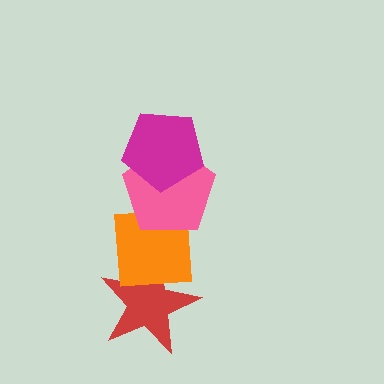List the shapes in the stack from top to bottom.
From top to bottom: the magenta pentagon, the pink pentagon, the orange square, the red star.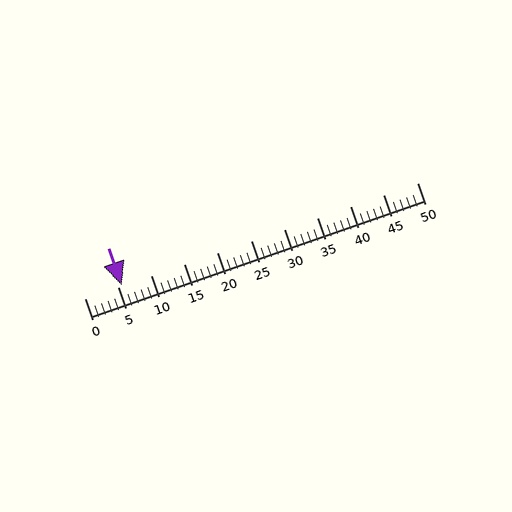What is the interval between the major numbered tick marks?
The major tick marks are spaced 5 units apart.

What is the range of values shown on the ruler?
The ruler shows values from 0 to 50.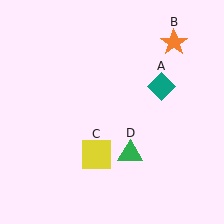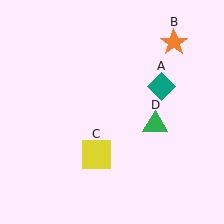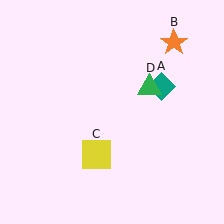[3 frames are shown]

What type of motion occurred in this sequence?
The green triangle (object D) rotated counterclockwise around the center of the scene.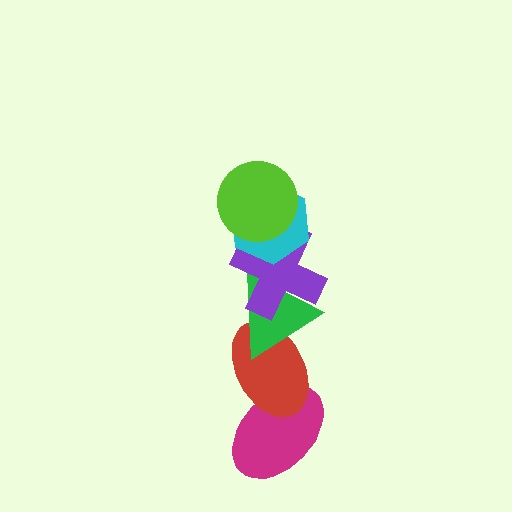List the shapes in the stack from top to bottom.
From top to bottom: the lime circle, the cyan hexagon, the purple cross, the green triangle, the red ellipse, the magenta ellipse.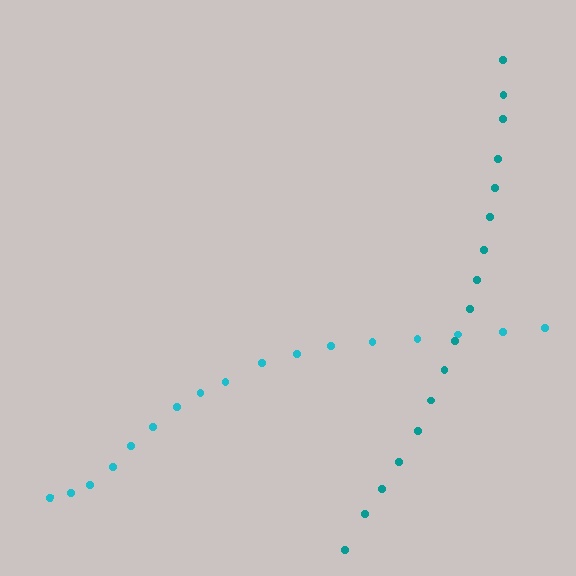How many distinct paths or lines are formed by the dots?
There are 2 distinct paths.